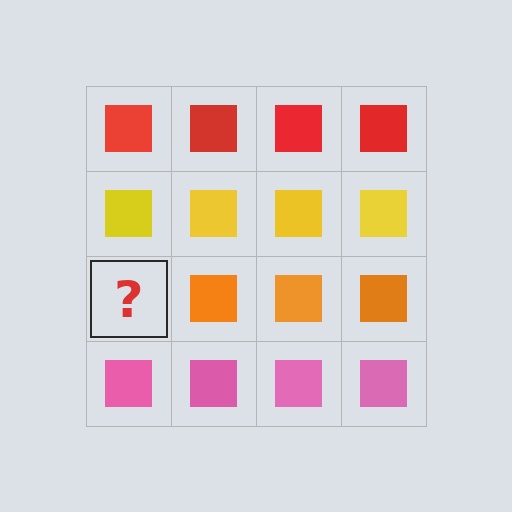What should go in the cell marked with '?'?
The missing cell should contain an orange square.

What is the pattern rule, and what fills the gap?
The rule is that each row has a consistent color. The gap should be filled with an orange square.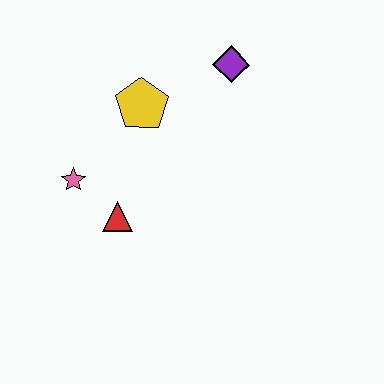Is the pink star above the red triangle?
Yes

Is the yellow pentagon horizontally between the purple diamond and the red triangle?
Yes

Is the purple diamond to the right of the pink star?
Yes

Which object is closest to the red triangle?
The pink star is closest to the red triangle.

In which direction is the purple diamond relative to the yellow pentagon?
The purple diamond is to the right of the yellow pentagon.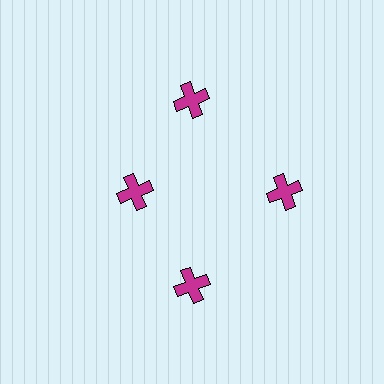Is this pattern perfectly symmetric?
No. The 4 magenta crosses are arranged in a ring, but one element near the 9 o'clock position is pulled inward toward the center, breaking the 4-fold rotational symmetry.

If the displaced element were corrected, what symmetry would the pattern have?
It would have 4-fold rotational symmetry — the pattern would map onto itself every 90 degrees.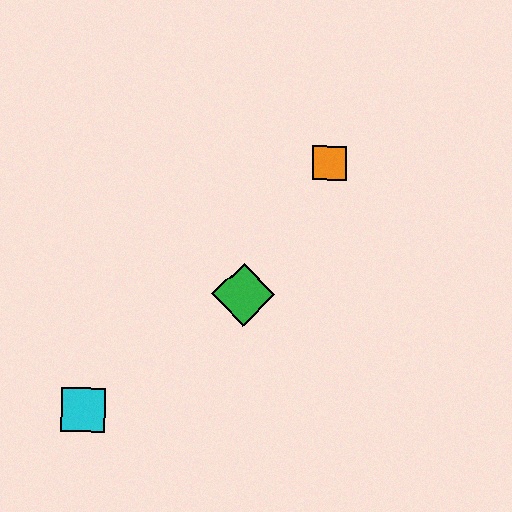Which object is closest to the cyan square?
The green diamond is closest to the cyan square.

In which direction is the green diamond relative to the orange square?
The green diamond is below the orange square.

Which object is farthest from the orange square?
The cyan square is farthest from the orange square.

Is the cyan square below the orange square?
Yes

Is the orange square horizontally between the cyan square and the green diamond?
No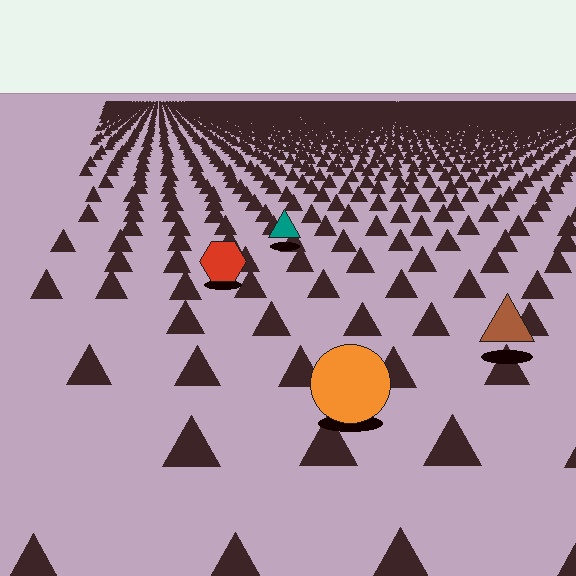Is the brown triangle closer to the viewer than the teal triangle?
Yes. The brown triangle is closer — you can tell from the texture gradient: the ground texture is coarser near it.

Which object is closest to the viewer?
The orange circle is closest. The texture marks near it are larger and more spread out.